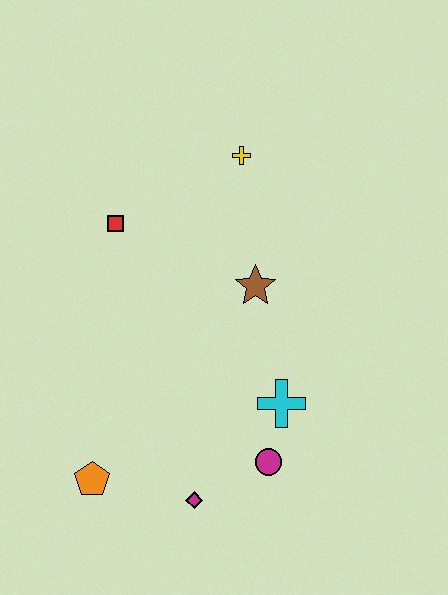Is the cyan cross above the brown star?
No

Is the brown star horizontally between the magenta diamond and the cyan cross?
Yes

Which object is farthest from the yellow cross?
The orange pentagon is farthest from the yellow cross.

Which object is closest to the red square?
The yellow cross is closest to the red square.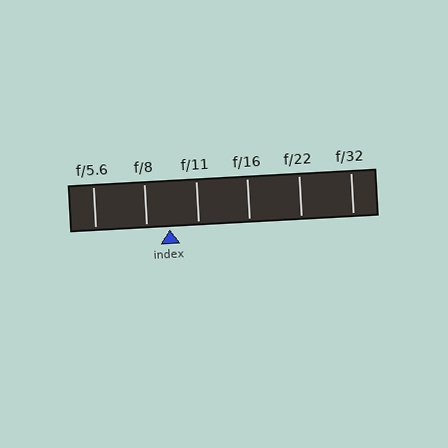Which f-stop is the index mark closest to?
The index mark is closest to f/8.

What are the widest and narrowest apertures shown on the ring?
The widest aperture shown is f/5.6 and the narrowest is f/32.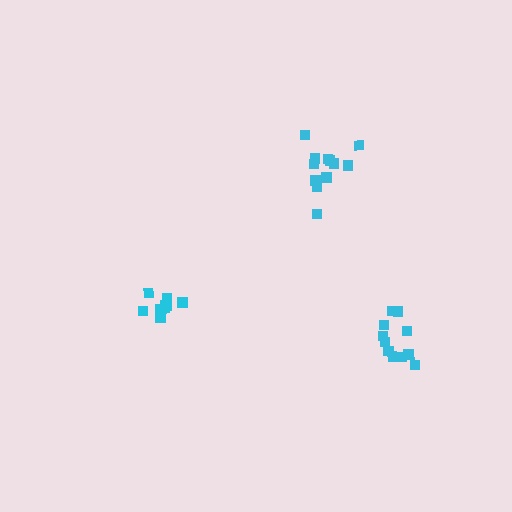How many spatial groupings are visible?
There are 3 spatial groupings.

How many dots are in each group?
Group 1: 12 dots, Group 2: 10 dots, Group 3: 11 dots (33 total).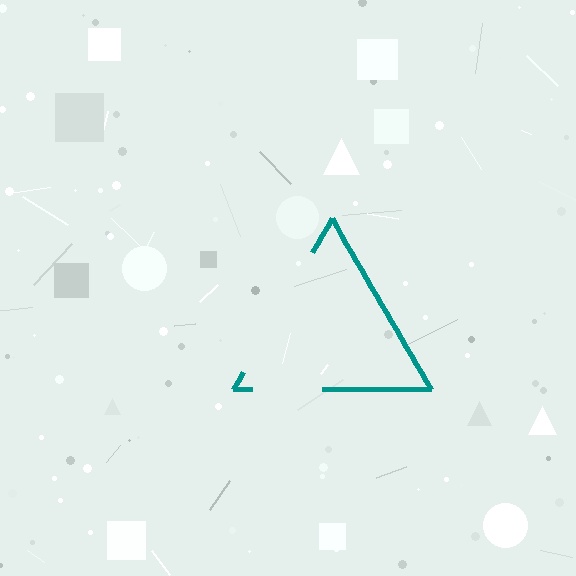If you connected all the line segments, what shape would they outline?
They would outline a triangle.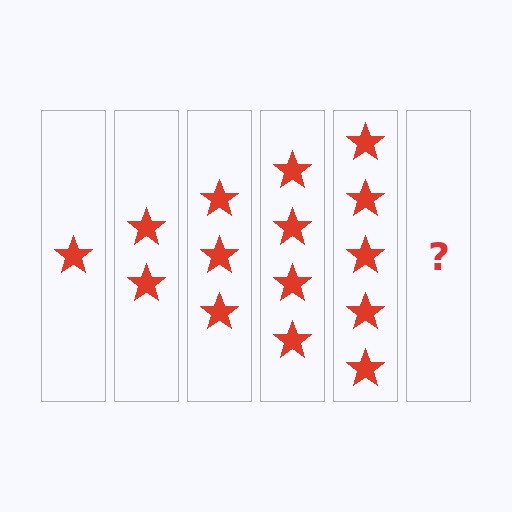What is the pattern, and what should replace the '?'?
The pattern is that each step adds one more star. The '?' should be 6 stars.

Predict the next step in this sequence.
The next step is 6 stars.